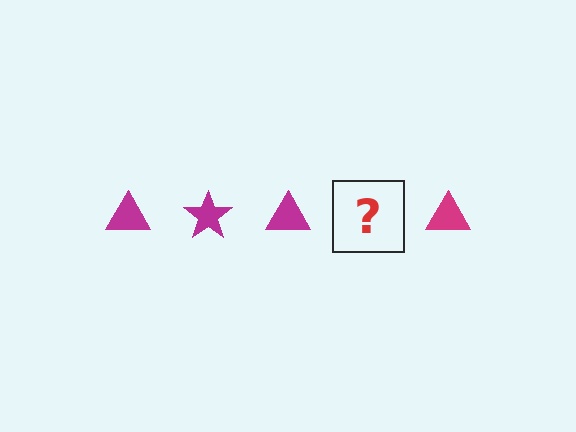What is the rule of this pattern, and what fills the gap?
The rule is that the pattern cycles through triangle, star shapes in magenta. The gap should be filled with a magenta star.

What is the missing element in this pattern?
The missing element is a magenta star.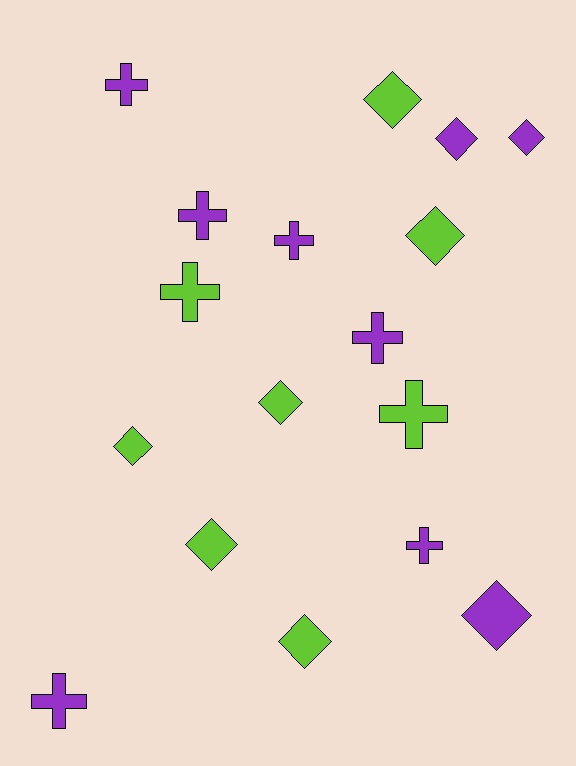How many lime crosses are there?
There are 2 lime crosses.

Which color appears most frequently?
Purple, with 9 objects.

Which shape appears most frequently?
Diamond, with 9 objects.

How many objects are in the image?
There are 17 objects.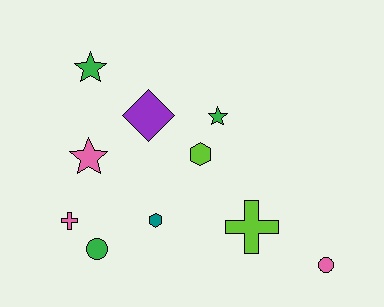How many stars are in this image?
There are 3 stars.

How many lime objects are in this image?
There are 2 lime objects.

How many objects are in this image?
There are 10 objects.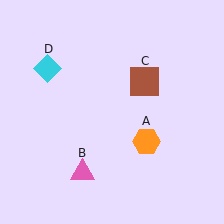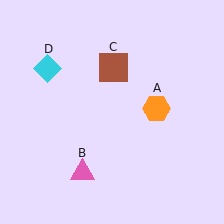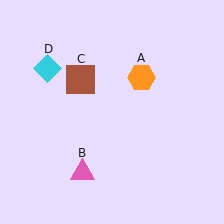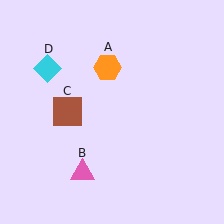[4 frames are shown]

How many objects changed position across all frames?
2 objects changed position: orange hexagon (object A), brown square (object C).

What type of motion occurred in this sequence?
The orange hexagon (object A), brown square (object C) rotated counterclockwise around the center of the scene.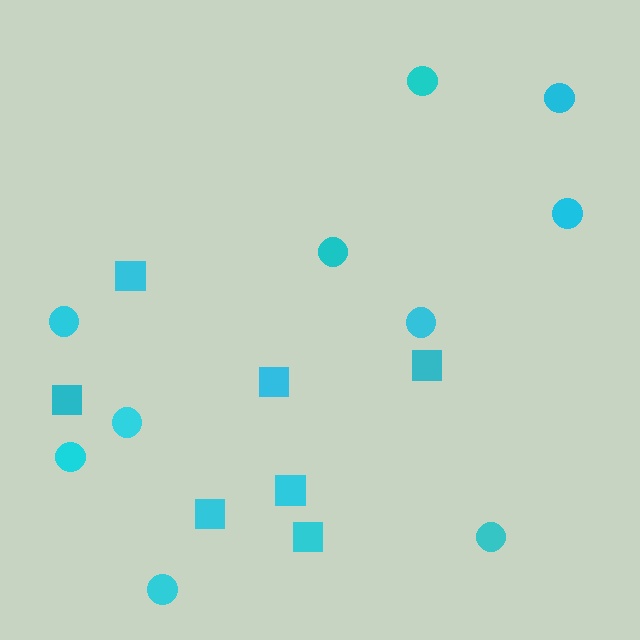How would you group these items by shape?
There are 2 groups: one group of circles (10) and one group of squares (7).